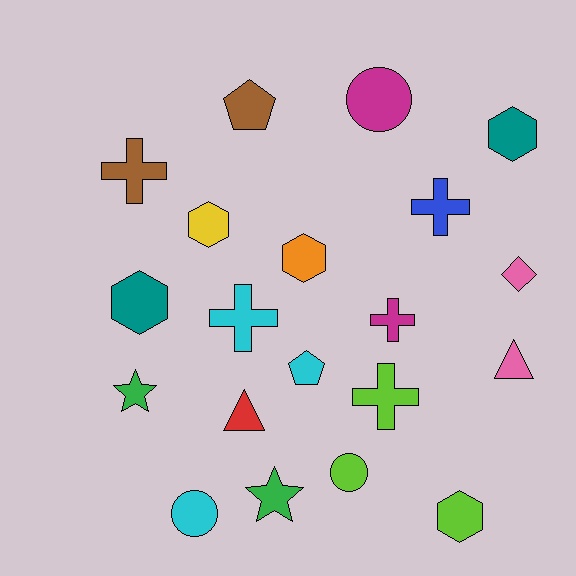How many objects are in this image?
There are 20 objects.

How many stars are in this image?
There are 2 stars.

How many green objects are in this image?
There are 2 green objects.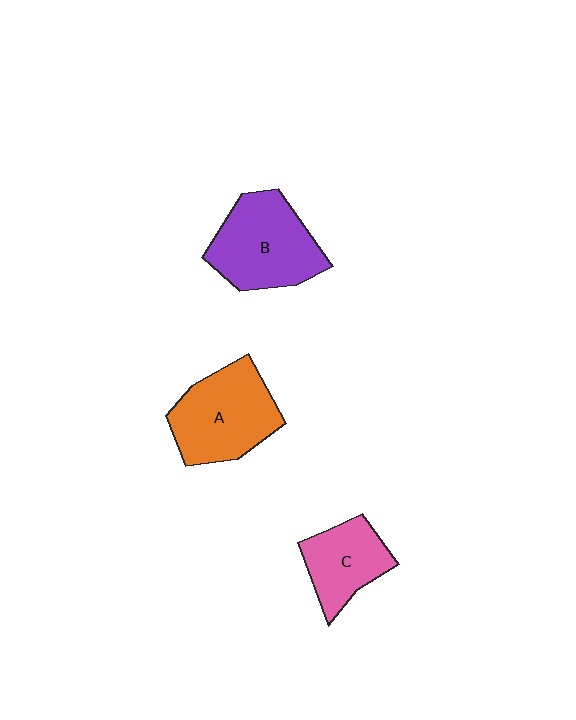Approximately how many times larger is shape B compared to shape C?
Approximately 1.5 times.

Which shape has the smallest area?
Shape C (pink).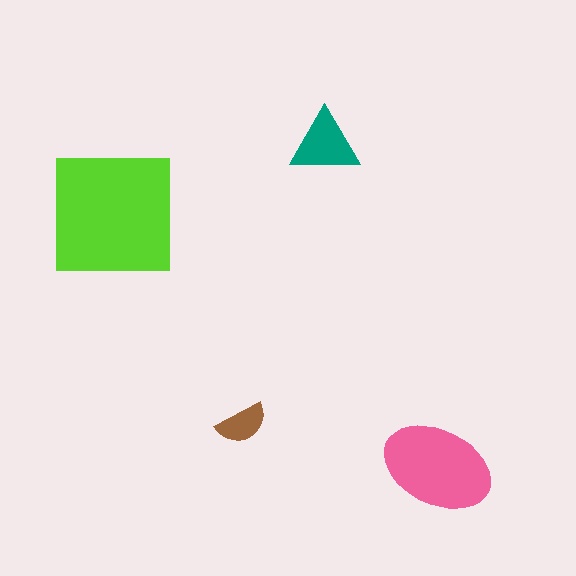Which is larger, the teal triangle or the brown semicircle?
The teal triangle.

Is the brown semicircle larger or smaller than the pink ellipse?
Smaller.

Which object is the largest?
The lime square.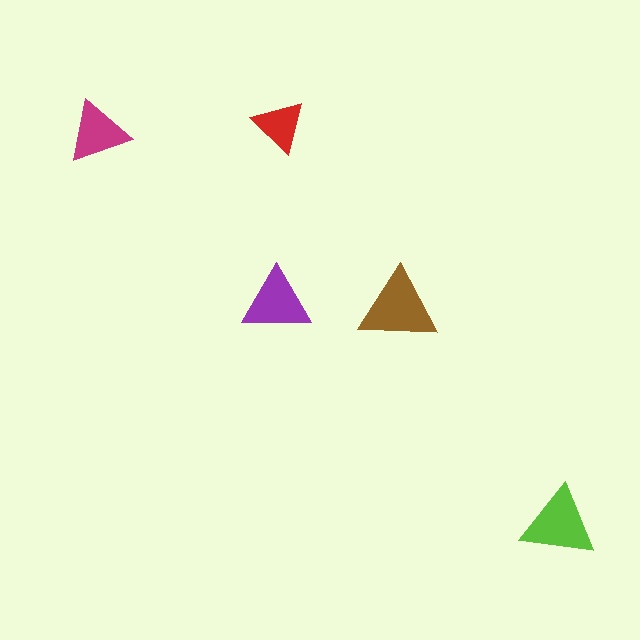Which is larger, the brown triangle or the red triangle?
The brown one.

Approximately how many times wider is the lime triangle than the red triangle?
About 1.5 times wider.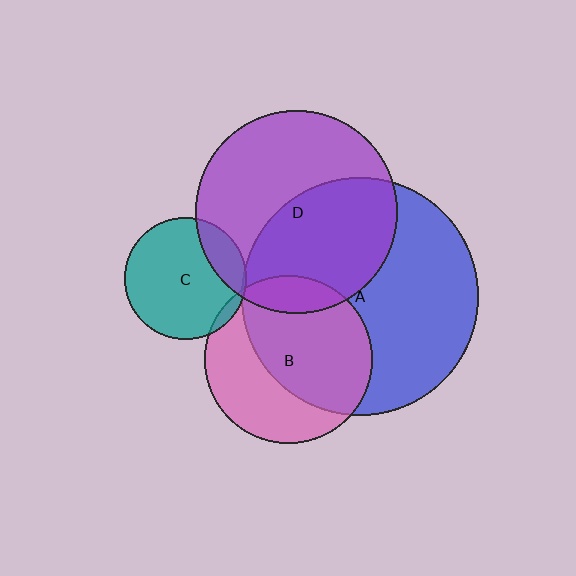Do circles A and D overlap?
Yes.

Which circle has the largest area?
Circle A (blue).